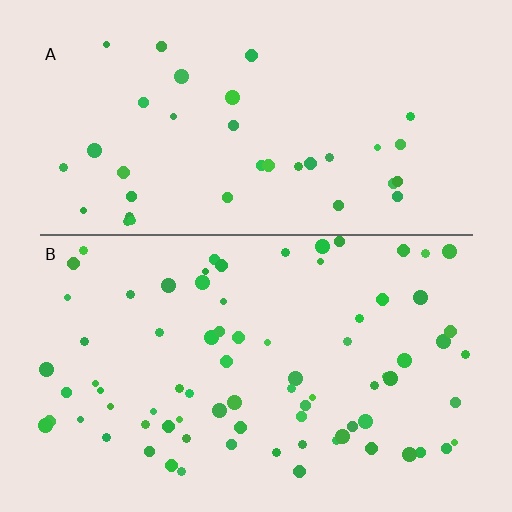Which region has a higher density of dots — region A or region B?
B (the bottom).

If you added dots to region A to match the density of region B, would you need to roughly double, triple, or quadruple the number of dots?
Approximately double.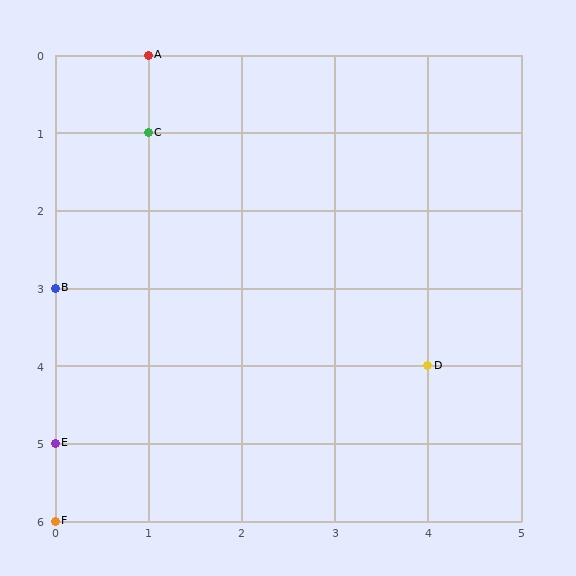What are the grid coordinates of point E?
Point E is at grid coordinates (0, 5).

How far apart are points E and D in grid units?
Points E and D are 4 columns and 1 row apart (about 4.1 grid units diagonally).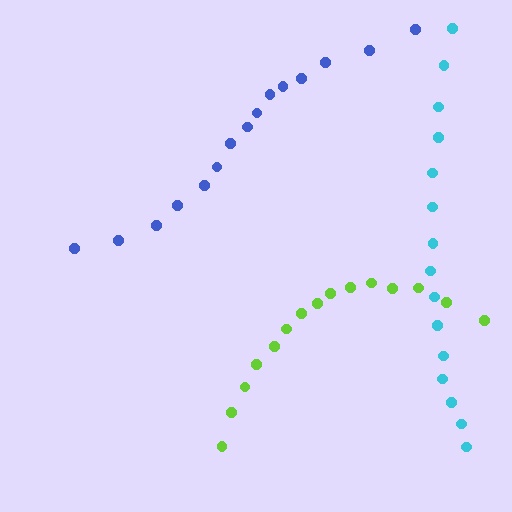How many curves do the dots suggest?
There are 3 distinct paths.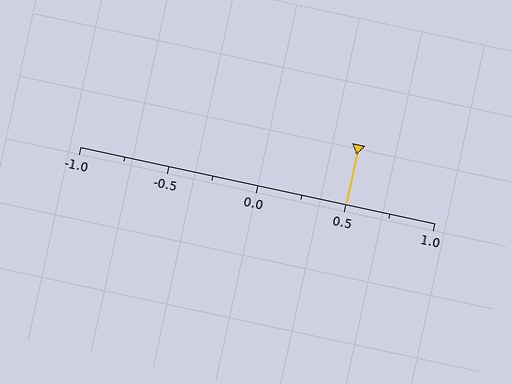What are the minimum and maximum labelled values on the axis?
The axis runs from -1.0 to 1.0.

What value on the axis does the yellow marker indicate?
The marker indicates approximately 0.5.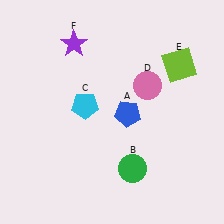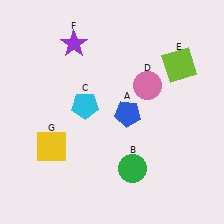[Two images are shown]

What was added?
A yellow square (G) was added in Image 2.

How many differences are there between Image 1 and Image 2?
There is 1 difference between the two images.